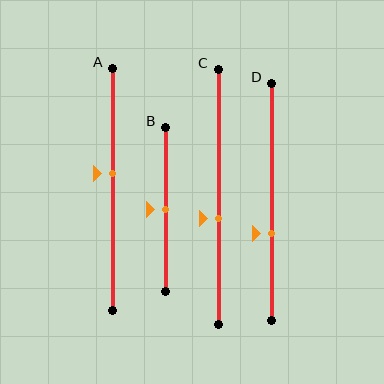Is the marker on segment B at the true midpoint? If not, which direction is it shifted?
Yes, the marker on segment B is at the true midpoint.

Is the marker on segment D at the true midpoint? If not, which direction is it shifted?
No, the marker on segment D is shifted downward by about 13% of the segment length.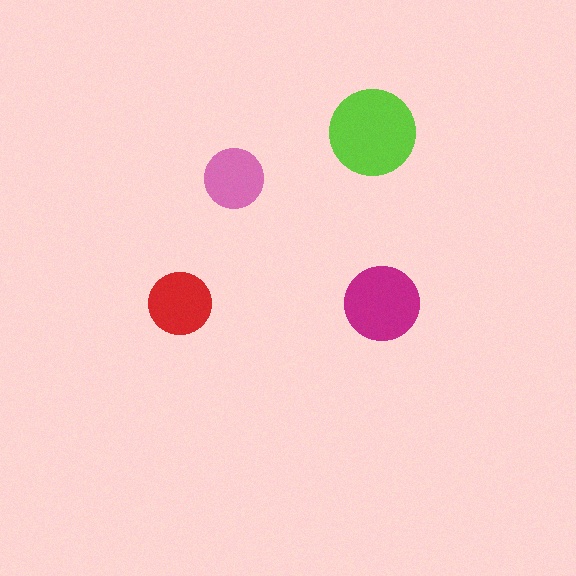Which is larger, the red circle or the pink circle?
The red one.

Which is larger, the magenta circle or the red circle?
The magenta one.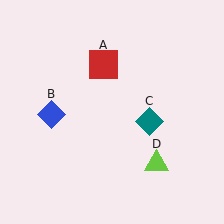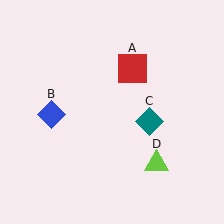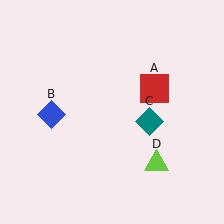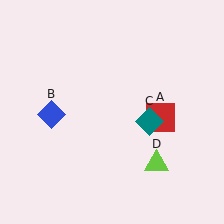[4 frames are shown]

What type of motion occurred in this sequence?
The red square (object A) rotated clockwise around the center of the scene.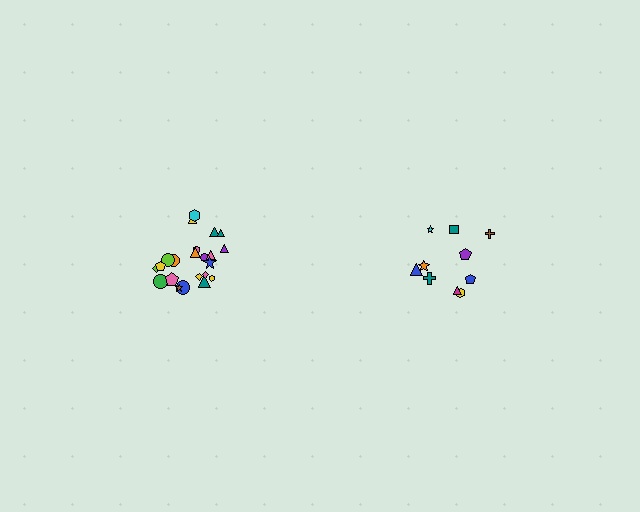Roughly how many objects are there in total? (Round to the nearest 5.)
Roughly 30 objects in total.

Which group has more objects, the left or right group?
The left group.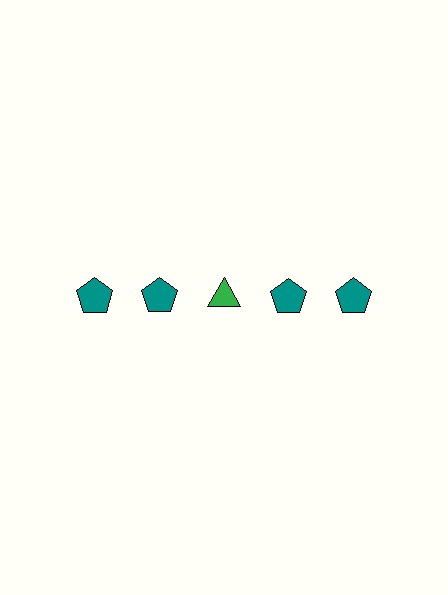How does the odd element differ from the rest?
It differs in both color (green instead of teal) and shape (triangle instead of pentagon).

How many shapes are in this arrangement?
There are 5 shapes arranged in a grid pattern.